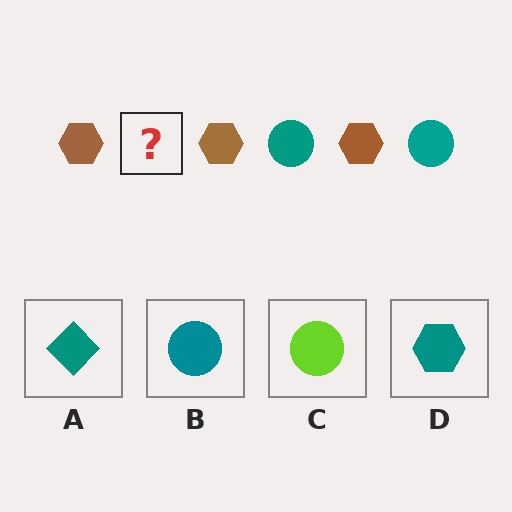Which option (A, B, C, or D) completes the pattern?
B.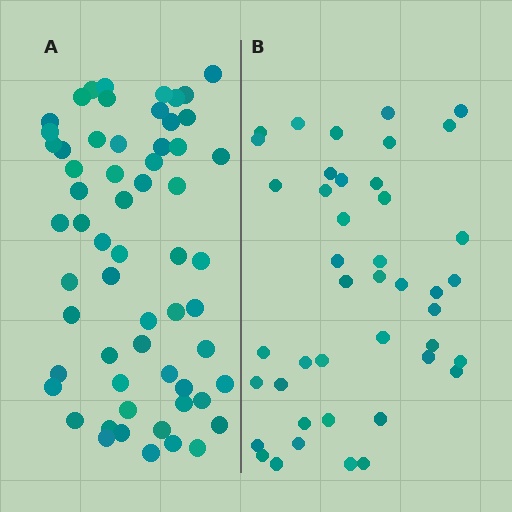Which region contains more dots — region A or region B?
Region A (the left region) has more dots.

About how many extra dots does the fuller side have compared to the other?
Region A has approximately 15 more dots than region B.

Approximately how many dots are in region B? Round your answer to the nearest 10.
About 40 dots. (The exact count is 43, which rounds to 40.)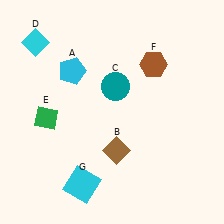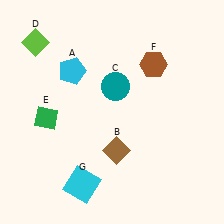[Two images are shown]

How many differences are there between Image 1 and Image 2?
There is 1 difference between the two images.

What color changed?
The diamond (D) changed from cyan in Image 1 to lime in Image 2.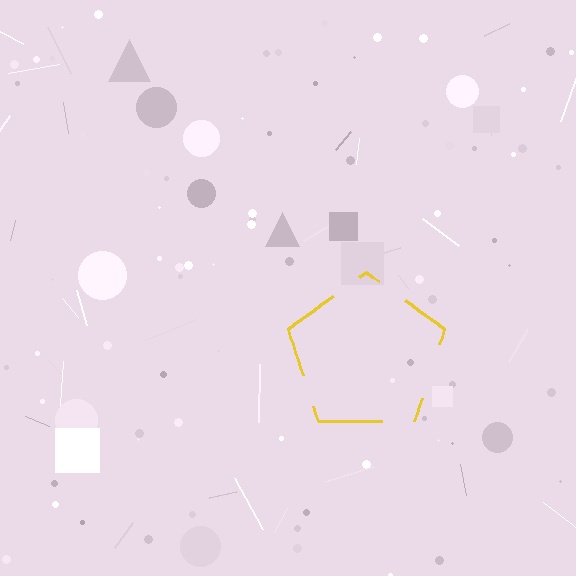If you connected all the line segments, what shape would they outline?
They would outline a pentagon.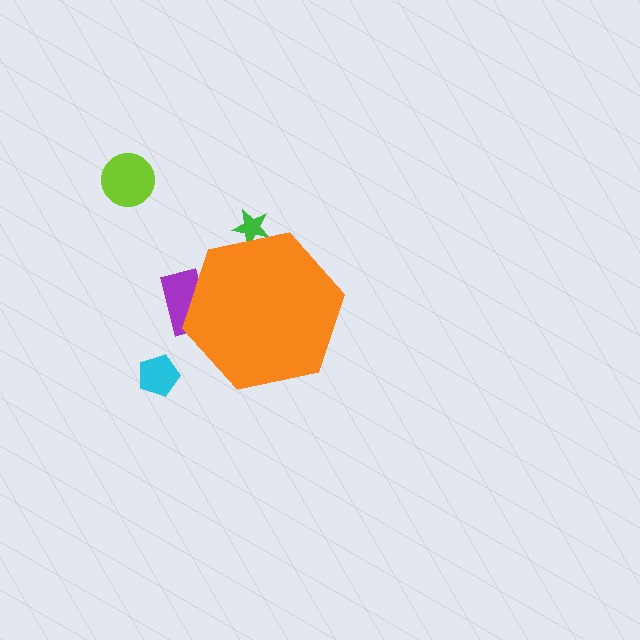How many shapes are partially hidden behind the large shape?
2 shapes are partially hidden.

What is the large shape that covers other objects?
An orange hexagon.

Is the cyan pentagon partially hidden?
No, the cyan pentagon is fully visible.